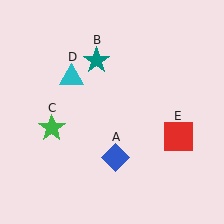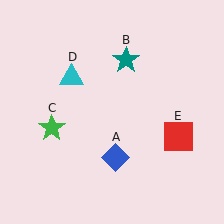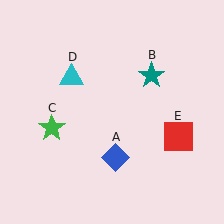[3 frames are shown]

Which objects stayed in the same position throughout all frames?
Blue diamond (object A) and green star (object C) and cyan triangle (object D) and red square (object E) remained stationary.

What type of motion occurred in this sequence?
The teal star (object B) rotated clockwise around the center of the scene.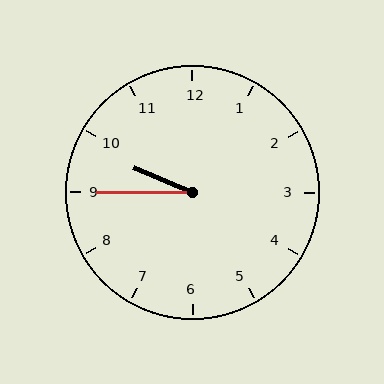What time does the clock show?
9:45.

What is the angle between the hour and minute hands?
Approximately 22 degrees.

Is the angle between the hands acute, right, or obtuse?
It is acute.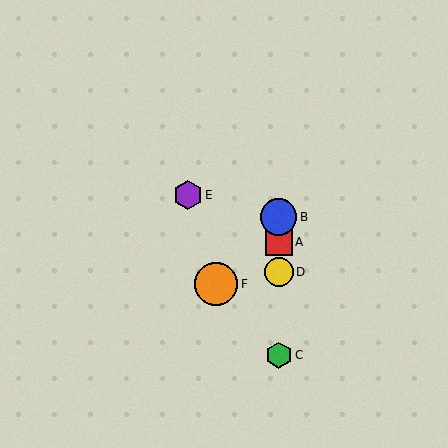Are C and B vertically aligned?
Yes, both are at x≈279.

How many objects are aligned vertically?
4 objects (A, B, C, D) are aligned vertically.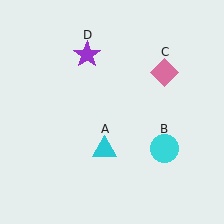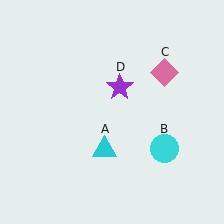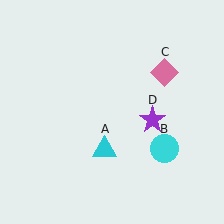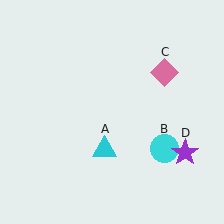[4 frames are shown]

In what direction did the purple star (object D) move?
The purple star (object D) moved down and to the right.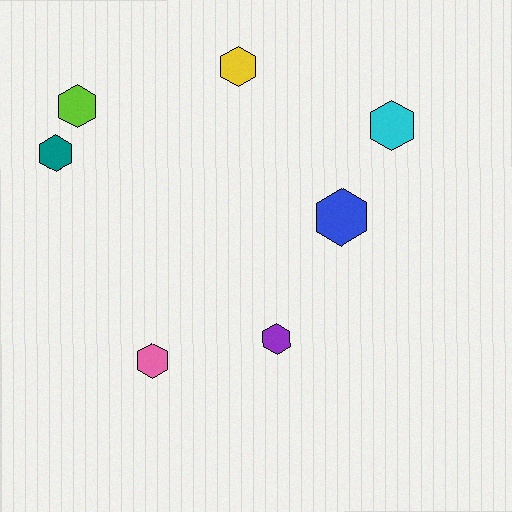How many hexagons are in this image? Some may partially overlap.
There are 7 hexagons.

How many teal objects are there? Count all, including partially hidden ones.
There is 1 teal object.